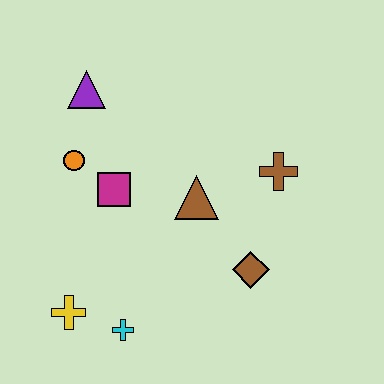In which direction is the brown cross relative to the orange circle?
The brown cross is to the right of the orange circle.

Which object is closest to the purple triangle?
The orange circle is closest to the purple triangle.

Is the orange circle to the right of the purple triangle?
No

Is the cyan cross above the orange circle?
No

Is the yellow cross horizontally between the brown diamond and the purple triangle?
No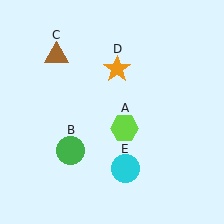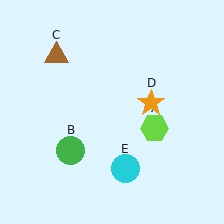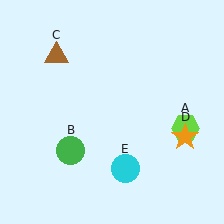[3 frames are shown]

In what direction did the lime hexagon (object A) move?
The lime hexagon (object A) moved right.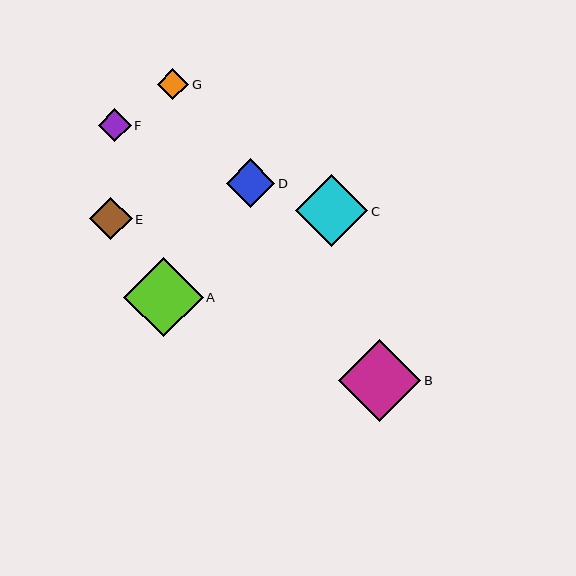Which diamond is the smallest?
Diamond G is the smallest with a size of approximately 31 pixels.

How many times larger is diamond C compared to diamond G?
Diamond C is approximately 2.3 times the size of diamond G.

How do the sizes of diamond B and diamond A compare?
Diamond B and diamond A are approximately the same size.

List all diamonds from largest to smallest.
From largest to smallest: B, A, C, D, E, F, G.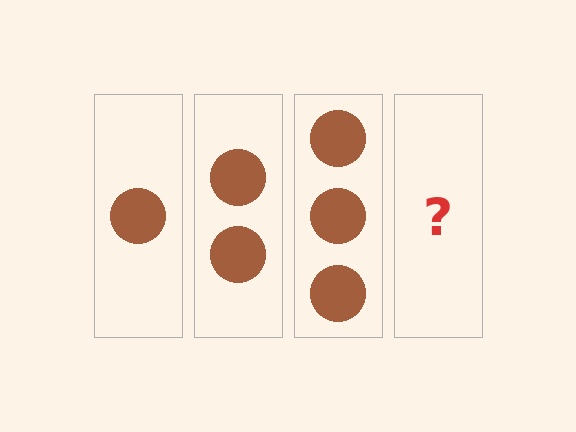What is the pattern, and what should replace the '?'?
The pattern is that each step adds one more circle. The '?' should be 4 circles.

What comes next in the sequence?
The next element should be 4 circles.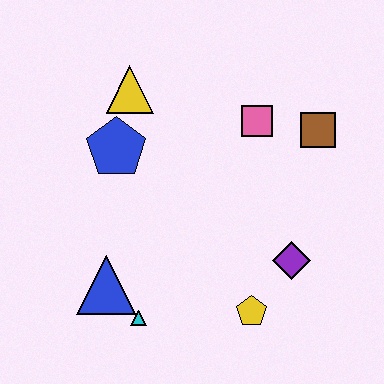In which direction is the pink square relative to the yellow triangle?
The pink square is to the right of the yellow triangle.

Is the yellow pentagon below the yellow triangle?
Yes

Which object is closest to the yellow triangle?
The blue pentagon is closest to the yellow triangle.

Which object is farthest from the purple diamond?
The yellow triangle is farthest from the purple diamond.